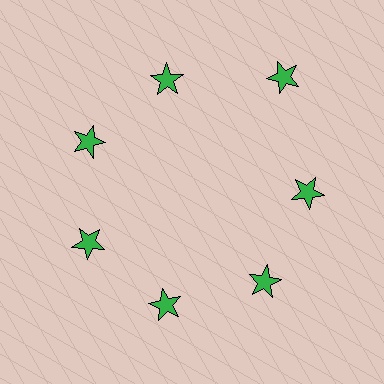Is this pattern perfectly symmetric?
No. The 7 green stars are arranged in a ring, but one element near the 1 o'clock position is pushed outward from the center, breaking the 7-fold rotational symmetry.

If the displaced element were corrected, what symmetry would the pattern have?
It would have 7-fold rotational symmetry — the pattern would map onto itself every 51 degrees.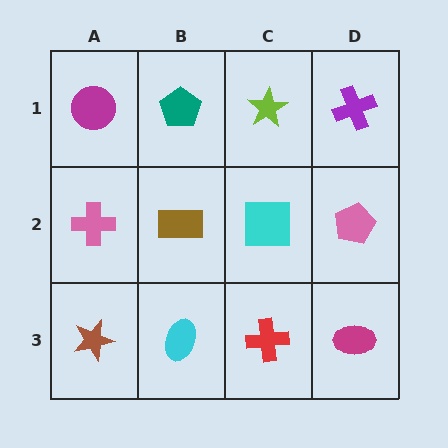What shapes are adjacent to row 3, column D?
A pink pentagon (row 2, column D), a red cross (row 3, column C).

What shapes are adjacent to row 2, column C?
A lime star (row 1, column C), a red cross (row 3, column C), a brown rectangle (row 2, column B), a pink pentagon (row 2, column D).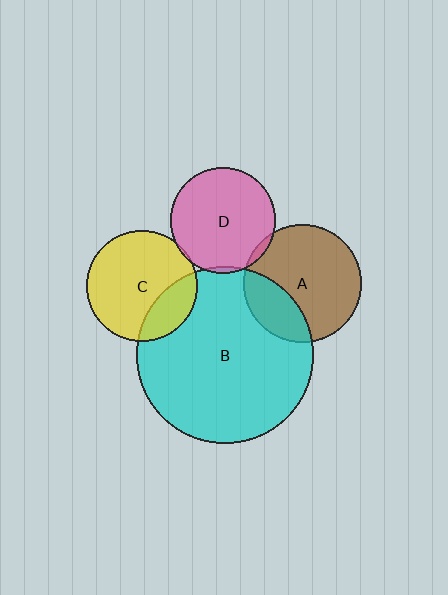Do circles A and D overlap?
Yes.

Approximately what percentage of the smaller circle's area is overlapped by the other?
Approximately 5%.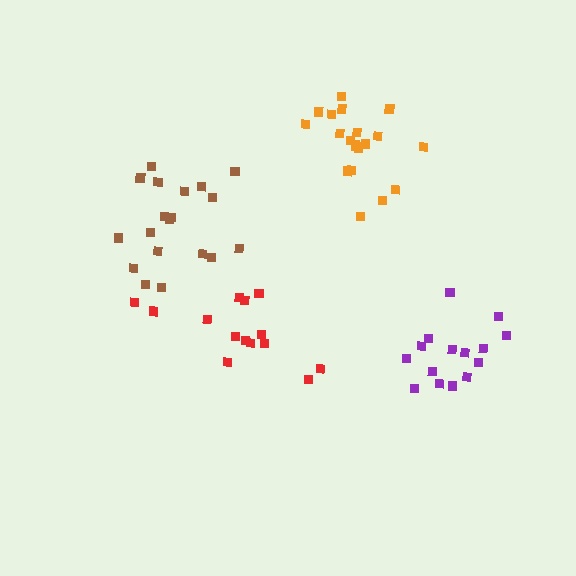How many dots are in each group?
Group 1: 19 dots, Group 2: 14 dots, Group 3: 15 dots, Group 4: 20 dots (68 total).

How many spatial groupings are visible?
There are 4 spatial groupings.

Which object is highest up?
The orange cluster is topmost.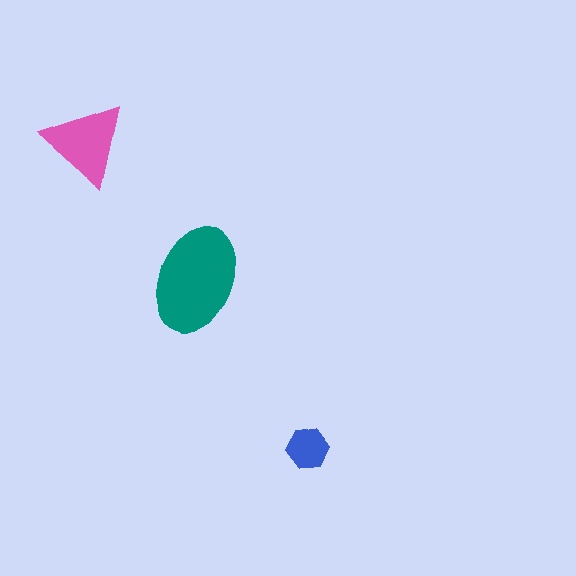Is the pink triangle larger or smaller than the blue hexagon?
Larger.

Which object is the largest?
The teal ellipse.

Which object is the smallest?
The blue hexagon.